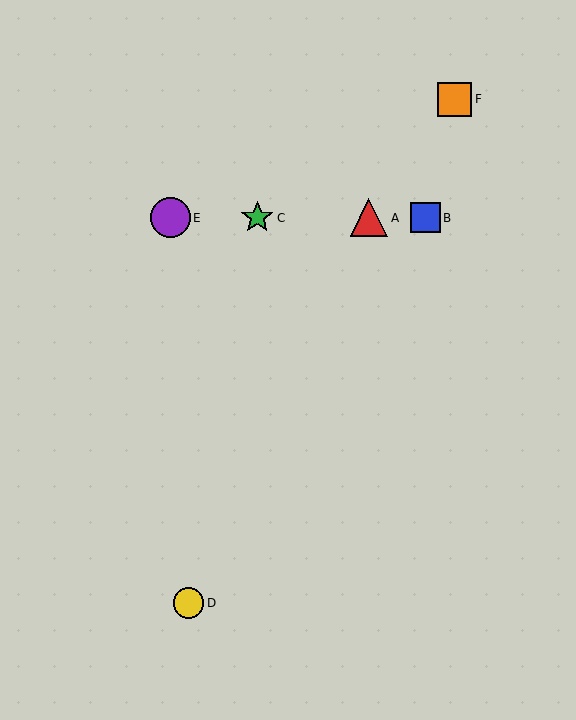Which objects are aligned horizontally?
Objects A, B, C, E are aligned horizontally.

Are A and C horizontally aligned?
Yes, both are at y≈218.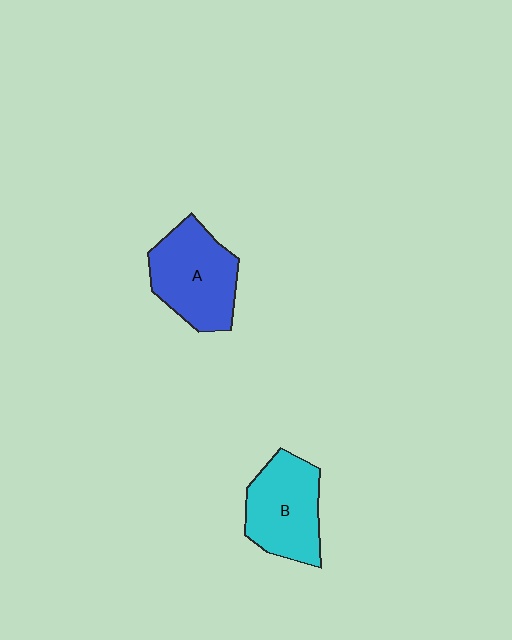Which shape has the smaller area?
Shape B (cyan).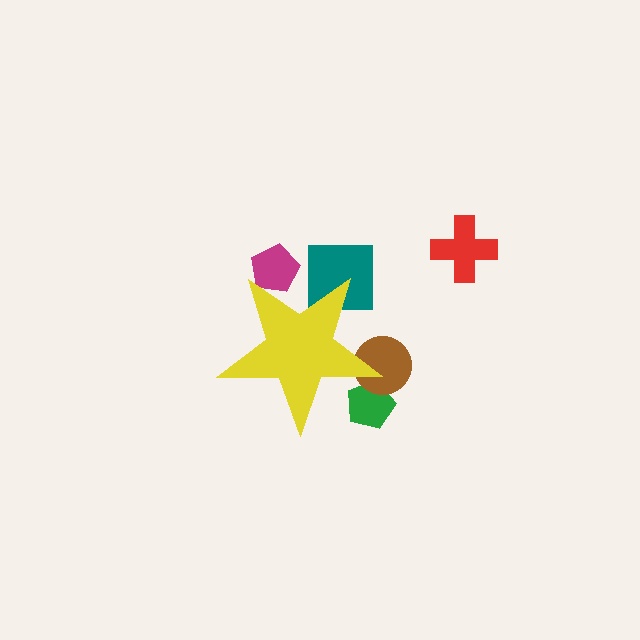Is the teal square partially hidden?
Yes, the teal square is partially hidden behind the yellow star.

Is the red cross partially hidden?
No, the red cross is fully visible.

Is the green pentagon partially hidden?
Yes, the green pentagon is partially hidden behind the yellow star.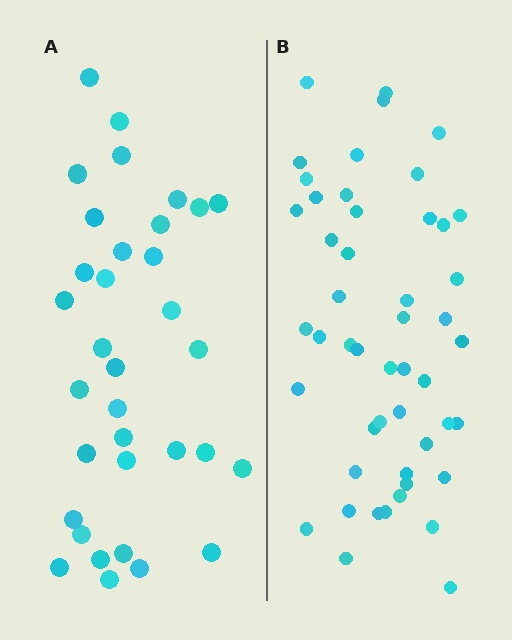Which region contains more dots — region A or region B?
Region B (the right region) has more dots.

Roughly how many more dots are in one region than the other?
Region B has approximately 15 more dots than region A.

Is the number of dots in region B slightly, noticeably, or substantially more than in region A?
Region B has noticeably more, but not dramatically so. The ratio is roughly 1.4 to 1.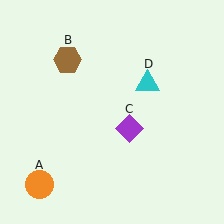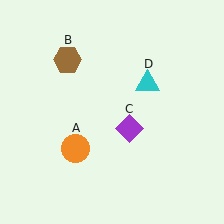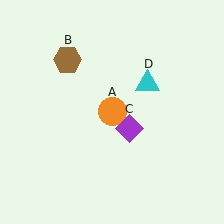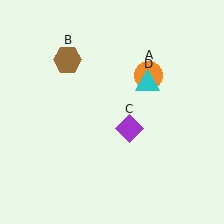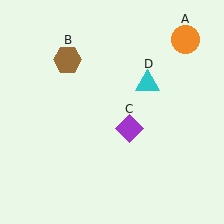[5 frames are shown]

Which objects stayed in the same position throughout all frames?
Brown hexagon (object B) and purple diamond (object C) and cyan triangle (object D) remained stationary.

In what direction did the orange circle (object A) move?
The orange circle (object A) moved up and to the right.